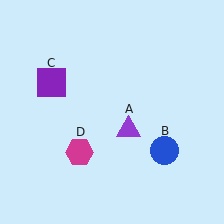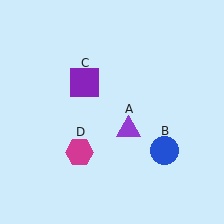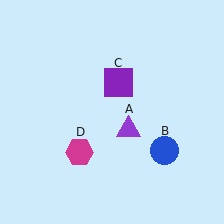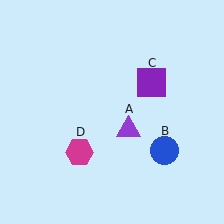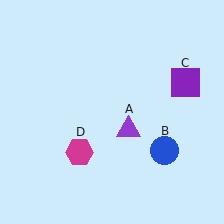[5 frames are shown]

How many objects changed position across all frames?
1 object changed position: purple square (object C).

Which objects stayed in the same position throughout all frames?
Purple triangle (object A) and blue circle (object B) and magenta hexagon (object D) remained stationary.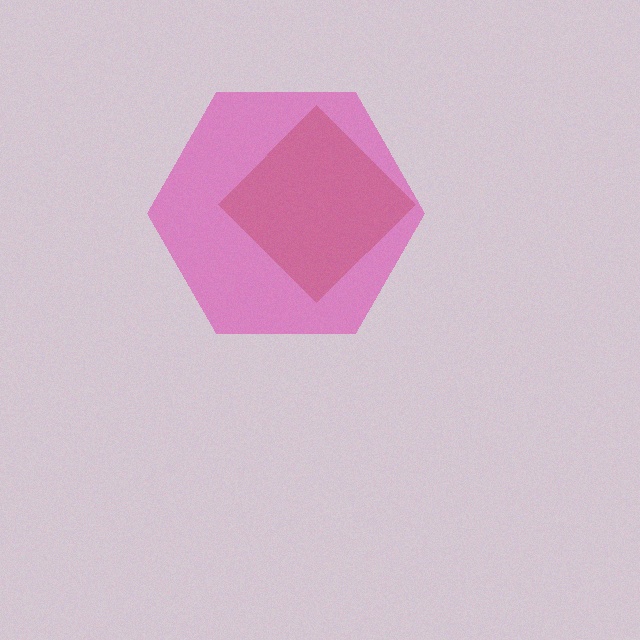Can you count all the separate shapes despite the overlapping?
Yes, there are 2 separate shapes.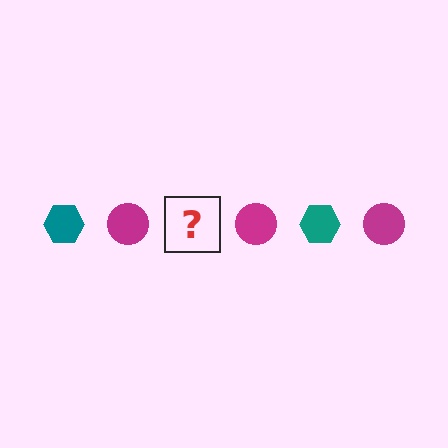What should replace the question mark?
The question mark should be replaced with a teal hexagon.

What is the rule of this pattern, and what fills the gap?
The rule is that the pattern alternates between teal hexagon and magenta circle. The gap should be filled with a teal hexagon.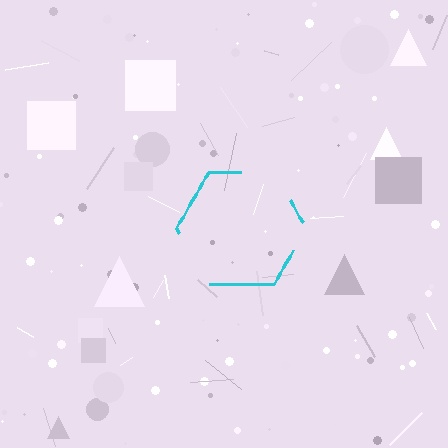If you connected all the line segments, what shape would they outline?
They would outline a hexagon.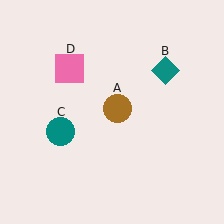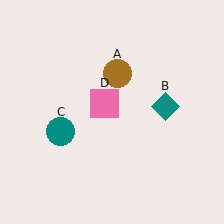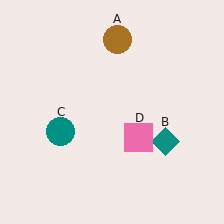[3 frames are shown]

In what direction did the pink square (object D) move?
The pink square (object D) moved down and to the right.